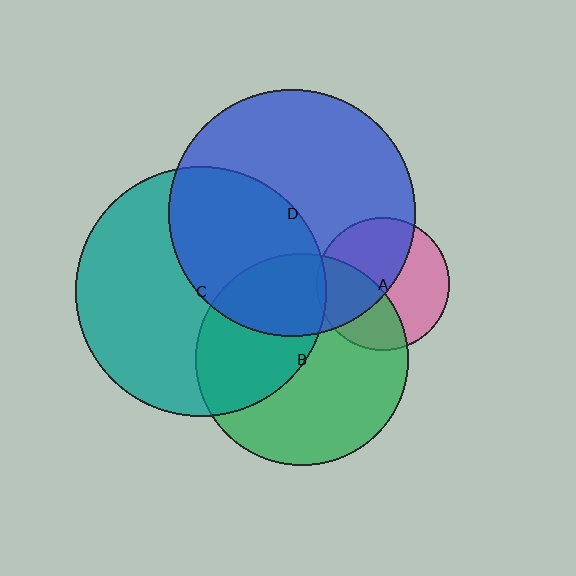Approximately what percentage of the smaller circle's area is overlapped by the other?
Approximately 30%.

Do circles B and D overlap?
Yes.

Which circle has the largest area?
Circle C (teal).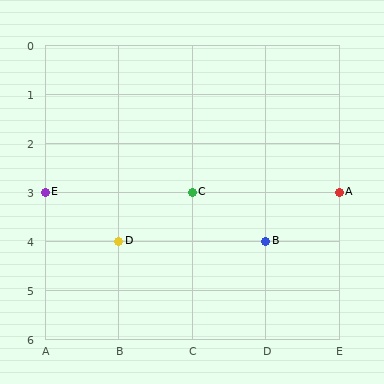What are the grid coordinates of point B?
Point B is at grid coordinates (D, 4).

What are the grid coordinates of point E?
Point E is at grid coordinates (A, 3).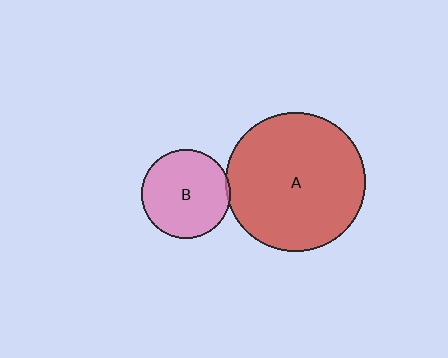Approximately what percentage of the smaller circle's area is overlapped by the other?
Approximately 5%.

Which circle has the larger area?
Circle A (red).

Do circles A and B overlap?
Yes.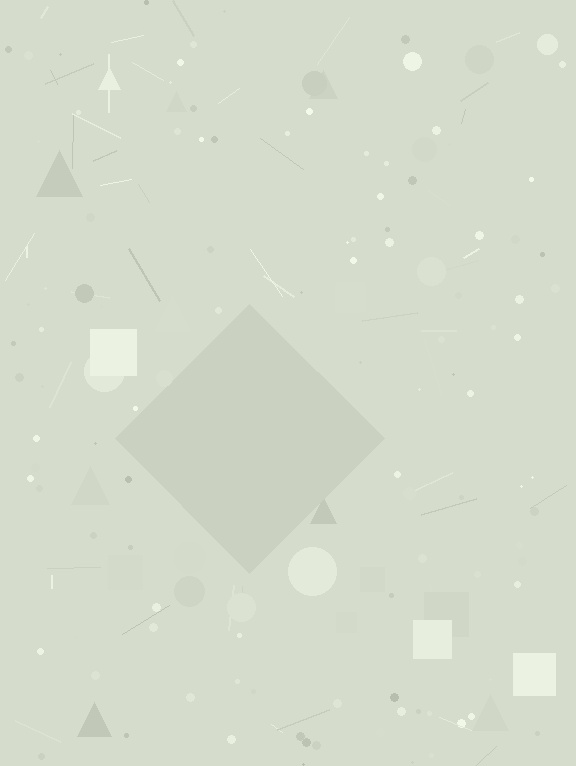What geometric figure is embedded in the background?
A diamond is embedded in the background.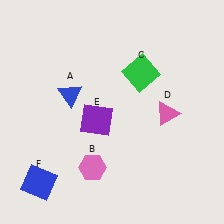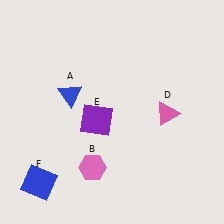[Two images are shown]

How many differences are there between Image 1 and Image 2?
There is 1 difference between the two images.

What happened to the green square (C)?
The green square (C) was removed in Image 2. It was in the top-right area of Image 1.